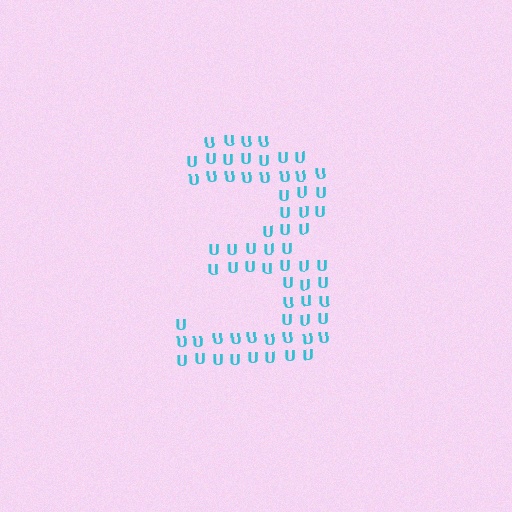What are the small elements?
The small elements are letter U's.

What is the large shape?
The large shape is the digit 3.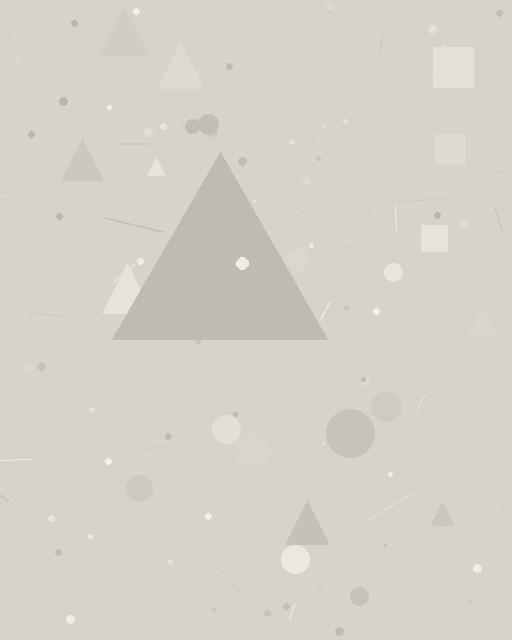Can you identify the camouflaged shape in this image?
The camouflaged shape is a triangle.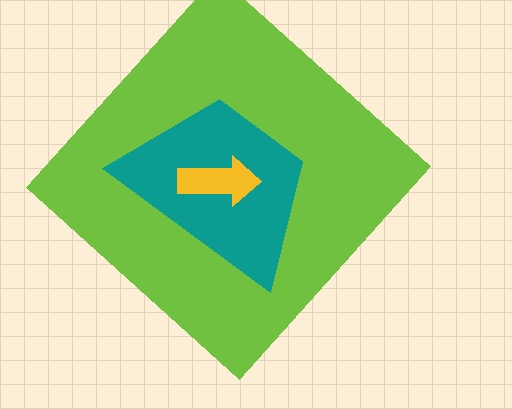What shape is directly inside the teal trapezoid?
The yellow arrow.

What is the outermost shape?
The lime diamond.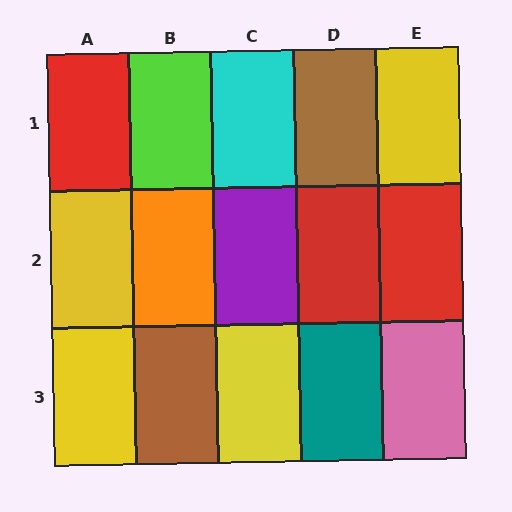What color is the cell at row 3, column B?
Brown.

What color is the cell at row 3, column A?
Yellow.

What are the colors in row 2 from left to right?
Yellow, orange, purple, red, red.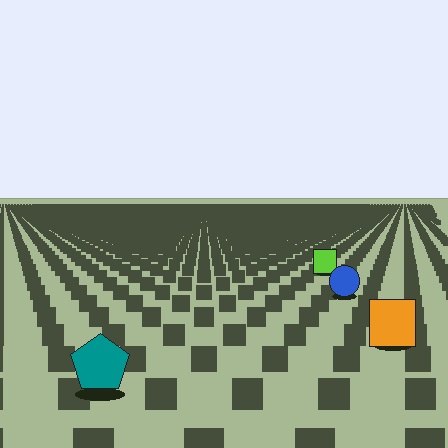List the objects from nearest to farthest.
From nearest to farthest: the teal pentagon, the orange square, the blue circle, the lime square.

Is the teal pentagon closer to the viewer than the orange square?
Yes. The teal pentagon is closer — you can tell from the texture gradient: the ground texture is coarser near it.